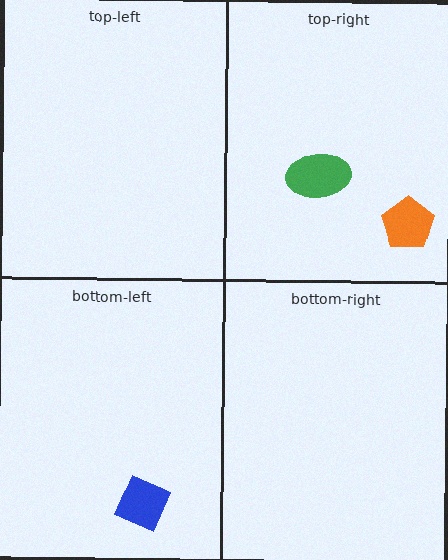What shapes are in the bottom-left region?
The blue diamond.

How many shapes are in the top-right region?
2.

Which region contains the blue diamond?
The bottom-left region.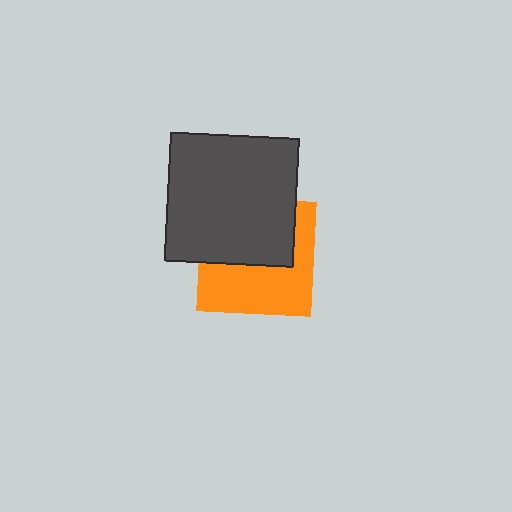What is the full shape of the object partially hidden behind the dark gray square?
The partially hidden object is an orange square.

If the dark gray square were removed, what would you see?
You would see the complete orange square.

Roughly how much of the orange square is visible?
About half of it is visible (roughly 52%).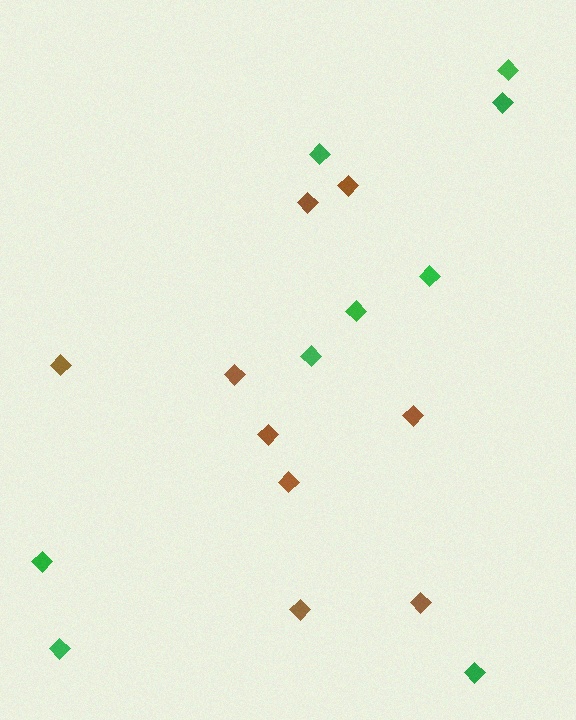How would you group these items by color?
There are 2 groups: one group of green diamonds (9) and one group of brown diamonds (9).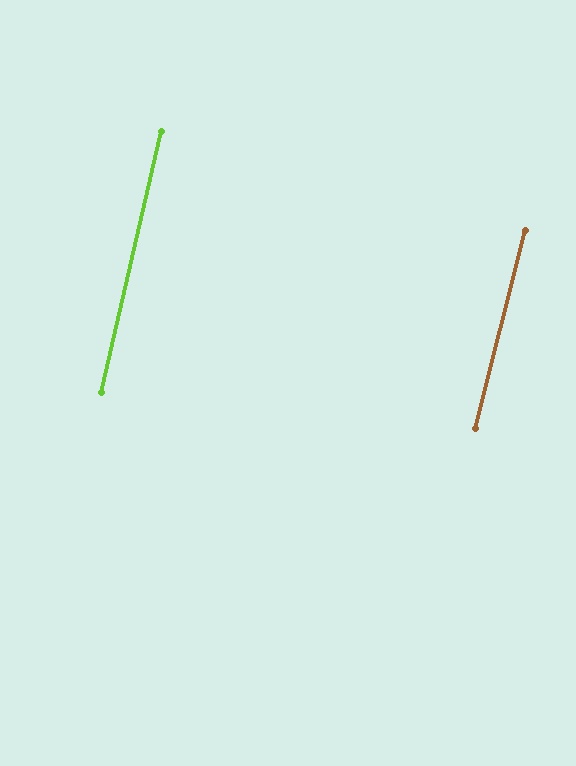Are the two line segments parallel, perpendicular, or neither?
Parallel — their directions differ by only 1.2°.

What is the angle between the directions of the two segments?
Approximately 1 degree.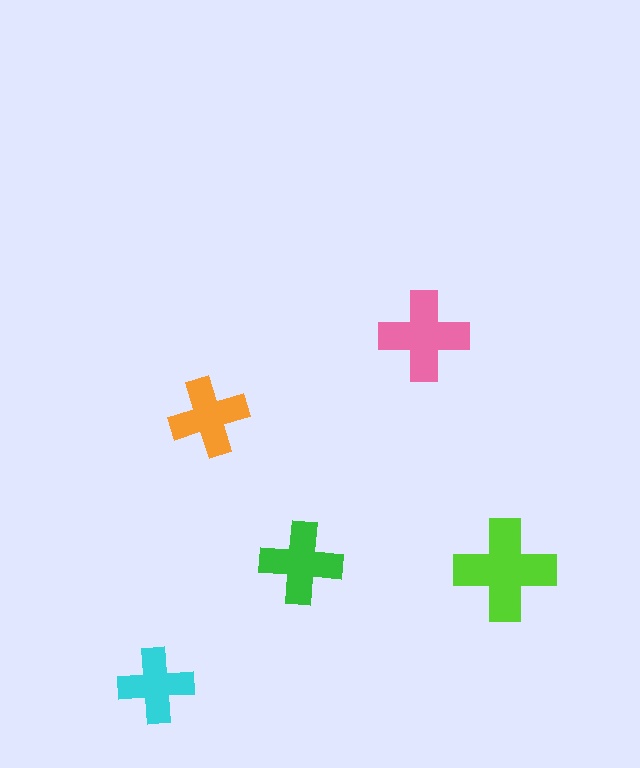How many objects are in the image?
There are 5 objects in the image.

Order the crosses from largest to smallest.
the lime one, the pink one, the green one, the orange one, the cyan one.